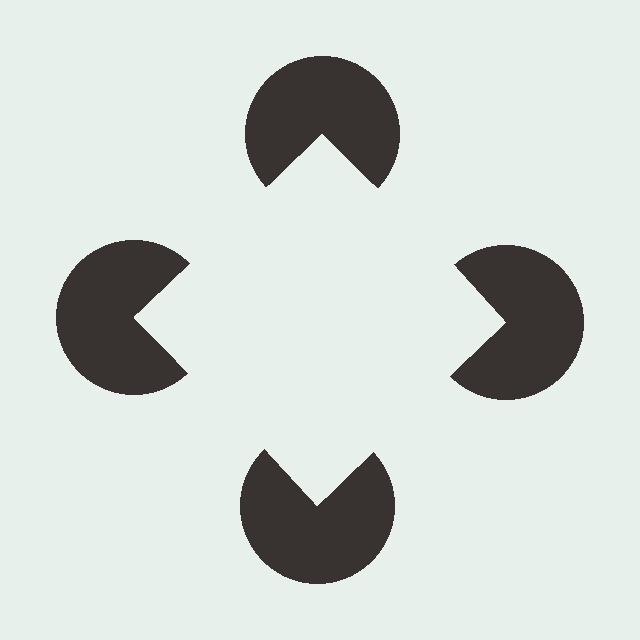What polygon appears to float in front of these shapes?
An illusory square — its edges are inferred from the aligned wedge cuts in the pac-man discs, not physically drawn.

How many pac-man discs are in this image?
There are 4 — one at each vertex of the illusory square.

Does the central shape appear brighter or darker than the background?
It typically appears slightly brighter than the background, even though no actual brightness change is drawn.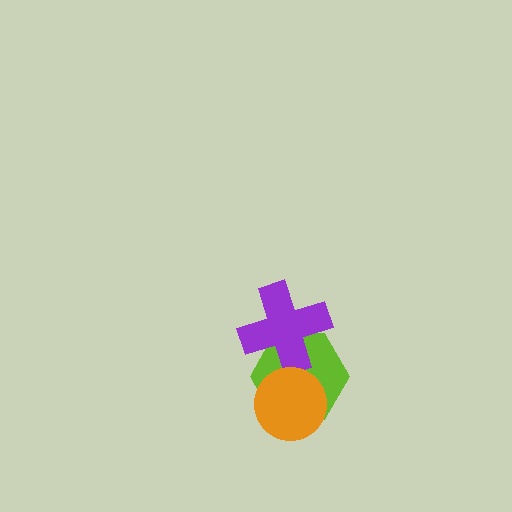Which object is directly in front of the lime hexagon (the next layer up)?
The purple cross is directly in front of the lime hexagon.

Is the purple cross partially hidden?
No, no other shape covers it.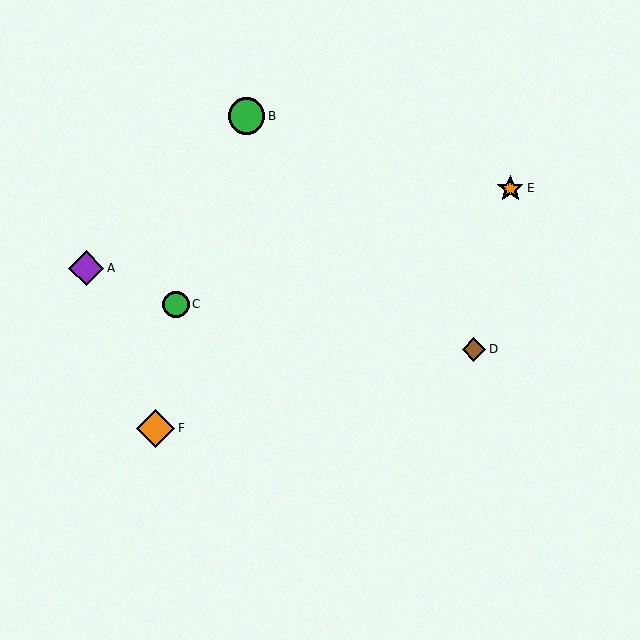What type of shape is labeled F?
Shape F is an orange diamond.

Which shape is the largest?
The orange diamond (labeled F) is the largest.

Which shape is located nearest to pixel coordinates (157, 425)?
The orange diamond (labeled F) at (155, 428) is nearest to that location.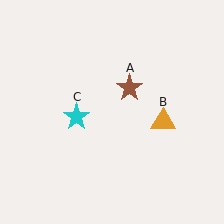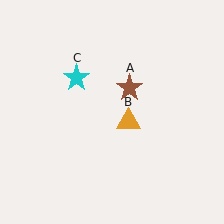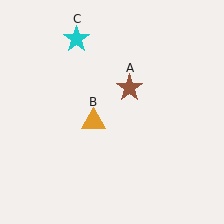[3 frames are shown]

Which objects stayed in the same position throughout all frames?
Brown star (object A) remained stationary.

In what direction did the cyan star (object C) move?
The cyan star (object C) moved up.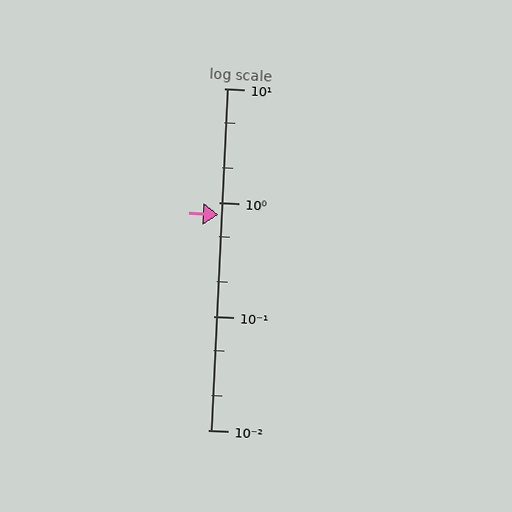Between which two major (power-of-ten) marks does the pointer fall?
The pointer is between 0.1 and 1.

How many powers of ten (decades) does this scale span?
The scale spans 3 decades, from 0.01 to 10.